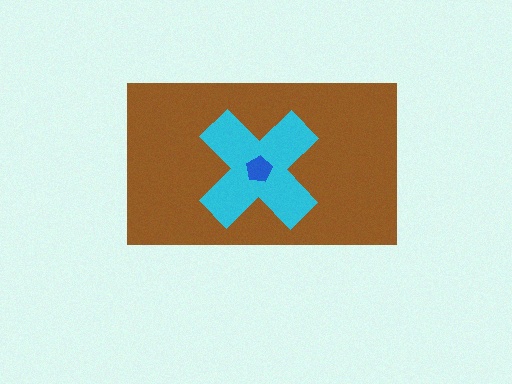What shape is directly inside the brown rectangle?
The cyan cross.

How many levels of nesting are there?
3.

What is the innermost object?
The blue pentagon.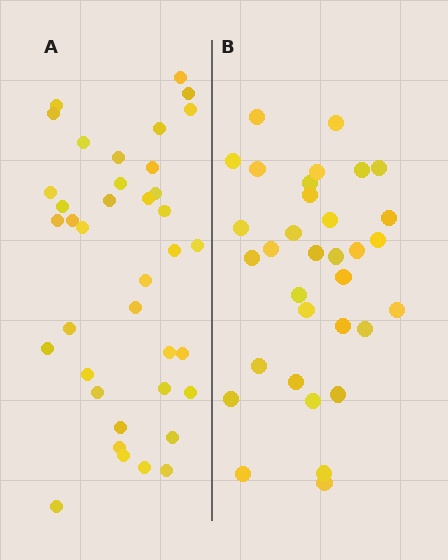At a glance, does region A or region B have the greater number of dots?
Region A (the left region) has more dots.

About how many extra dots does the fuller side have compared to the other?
Region A has about 5 more dots than region B.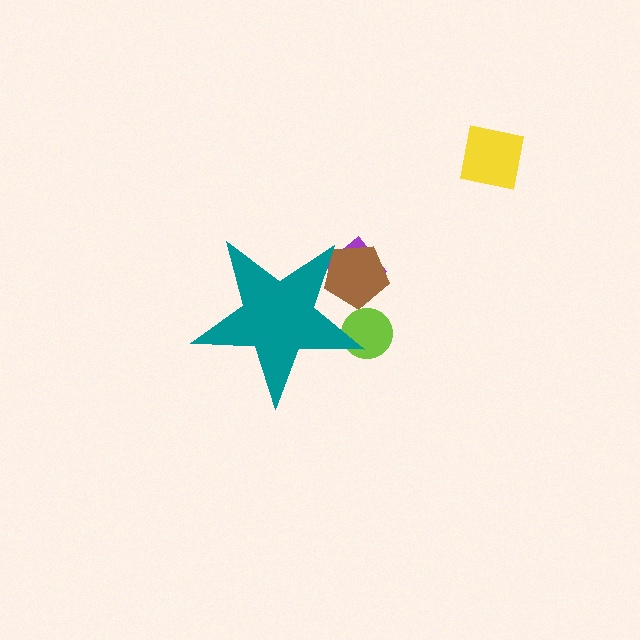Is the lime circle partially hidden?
Yes, the lime circle is partially hidden behind the teal star.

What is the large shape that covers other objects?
A teal star.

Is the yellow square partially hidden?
No, the yellow square is fully visible.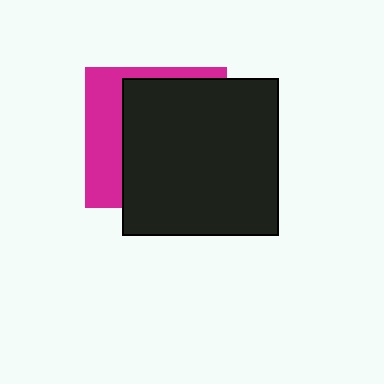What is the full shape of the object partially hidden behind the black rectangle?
The partially hidden object is a magenta square.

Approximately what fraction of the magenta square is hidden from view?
Roughly 69% of the magenta square is hidden behind the black rectangle.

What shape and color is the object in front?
The object in front is a black rectangle.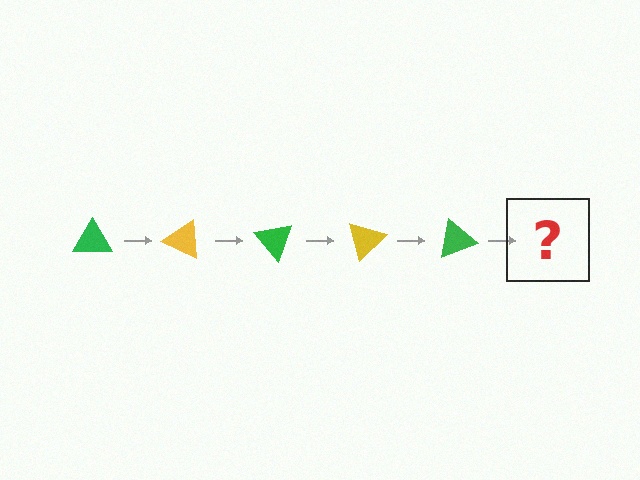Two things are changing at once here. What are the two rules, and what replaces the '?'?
The two rules are that it rotates 25 degrees each step and the color cycles through green and yellow. The '?' should be a yellow triangle, rotated 125 degrees from the start.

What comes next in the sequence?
The next element should be a yellow triangle, rotated 125 degrees from the start.